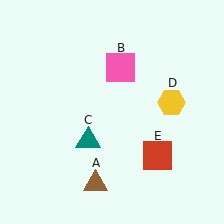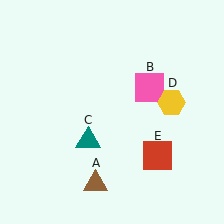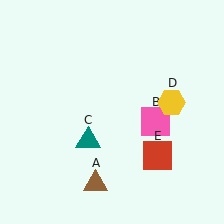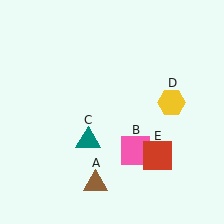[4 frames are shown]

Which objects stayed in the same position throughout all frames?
Brown triangle (object A) and teal triangle (object C) and yellow hexagon (object D) and red square (object E) remained stationary.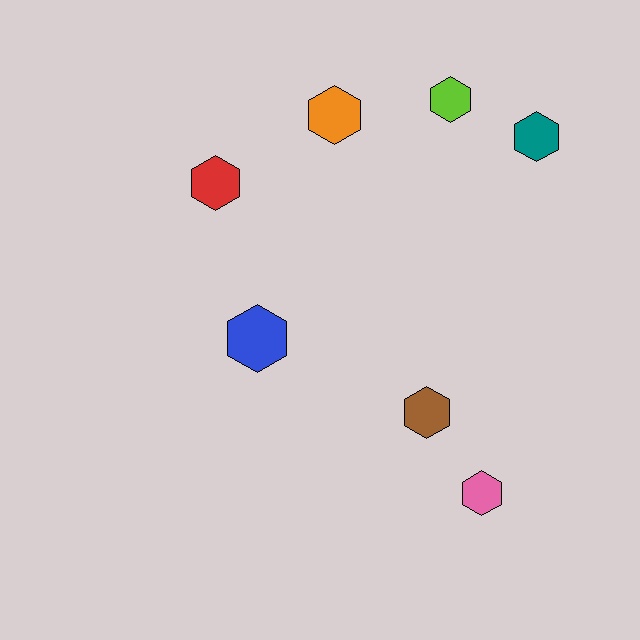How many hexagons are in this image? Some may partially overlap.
There are 7 hexagons.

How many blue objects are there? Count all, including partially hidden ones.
There is 1 blue object.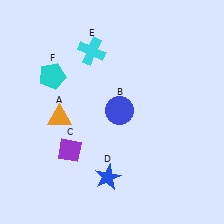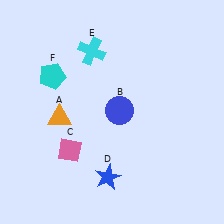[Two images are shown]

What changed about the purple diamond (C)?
In Image 1, C is purple. In Image 2, it changed to pink.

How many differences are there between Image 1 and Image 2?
There is 1 difference between the two images.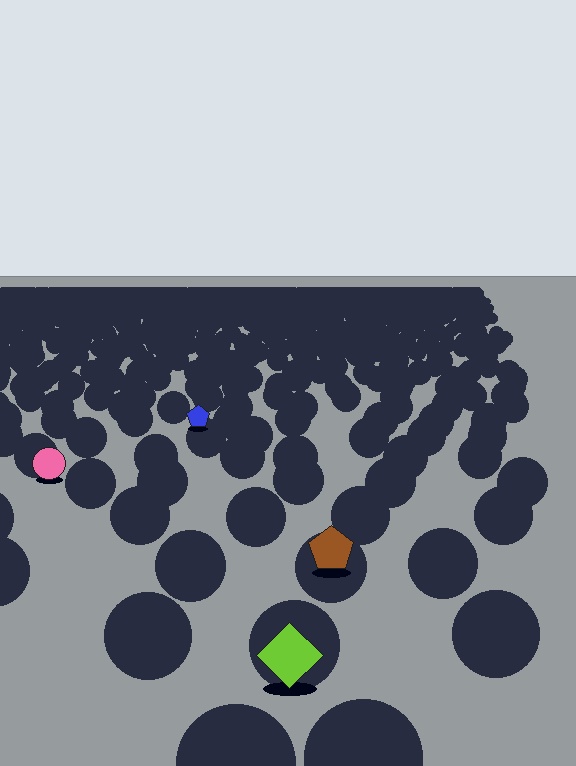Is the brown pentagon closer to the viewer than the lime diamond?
No. The lime diamond is closer — you can tell from the texture gradient: the ground texture is coarser near it.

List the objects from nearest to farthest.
From nearest to farthest: the lime diamond, the brown pentagon, the pink circle, the blue pentagon.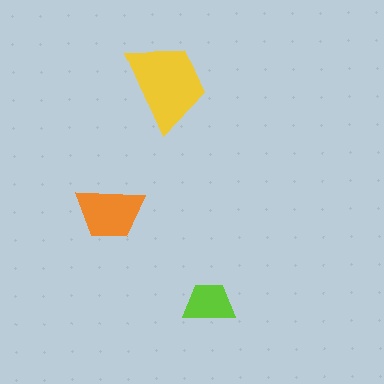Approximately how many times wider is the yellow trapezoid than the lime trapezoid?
About 2 times wider.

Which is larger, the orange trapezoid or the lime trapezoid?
The orange one.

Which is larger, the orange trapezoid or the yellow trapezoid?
The yellow one.